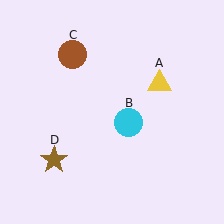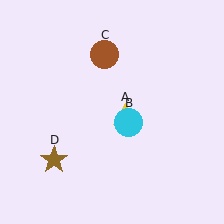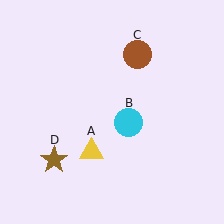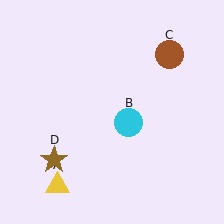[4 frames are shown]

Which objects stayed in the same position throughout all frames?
Cyan circle (object B) and brown star (object D) remained stationary.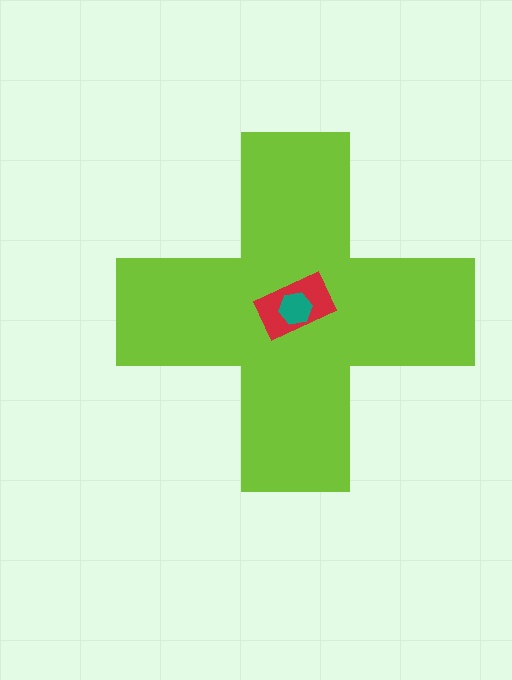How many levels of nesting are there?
3.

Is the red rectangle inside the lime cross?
Yes.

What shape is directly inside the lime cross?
The red rectangle.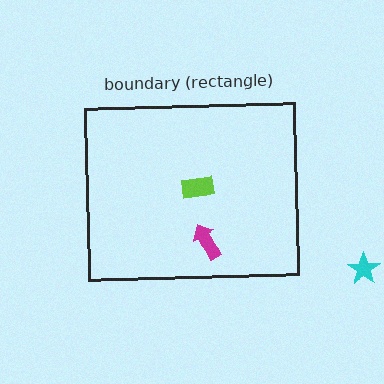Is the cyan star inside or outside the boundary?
Outside.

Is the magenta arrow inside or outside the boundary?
Inside.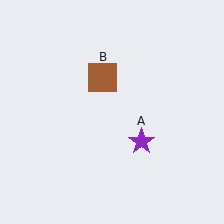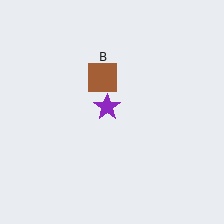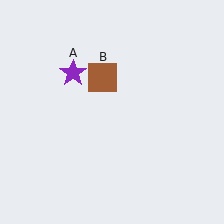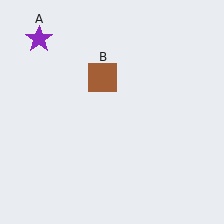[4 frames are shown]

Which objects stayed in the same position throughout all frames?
Brown square (object B) remained stationary.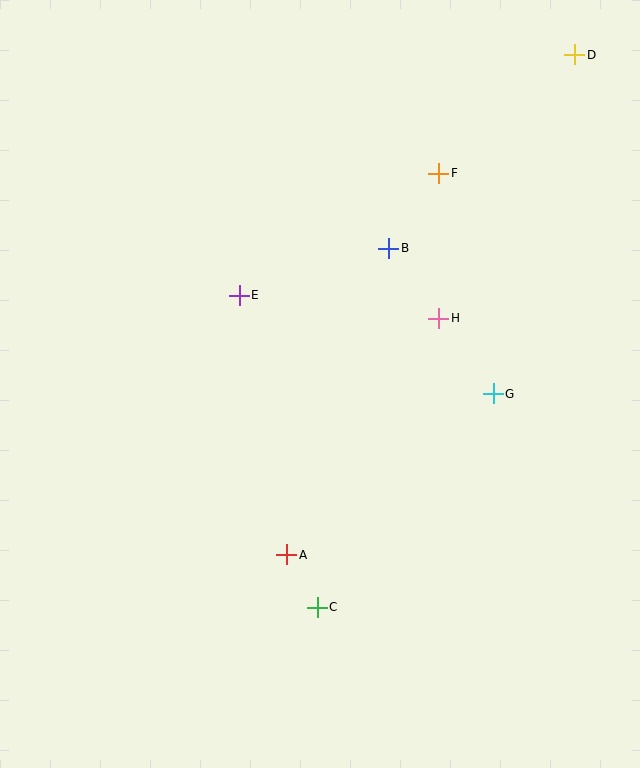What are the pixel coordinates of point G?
Point G is at (493, 394).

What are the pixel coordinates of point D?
Point D is at (575, 55).